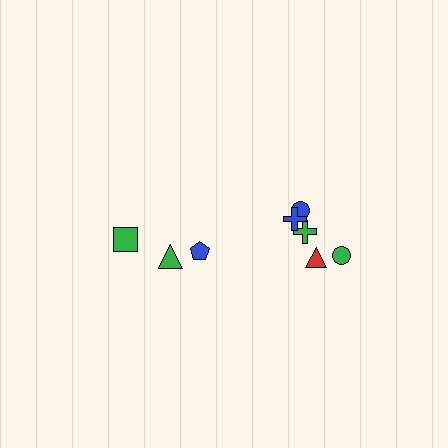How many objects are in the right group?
There are 5 objects.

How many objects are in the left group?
There are 3 objects.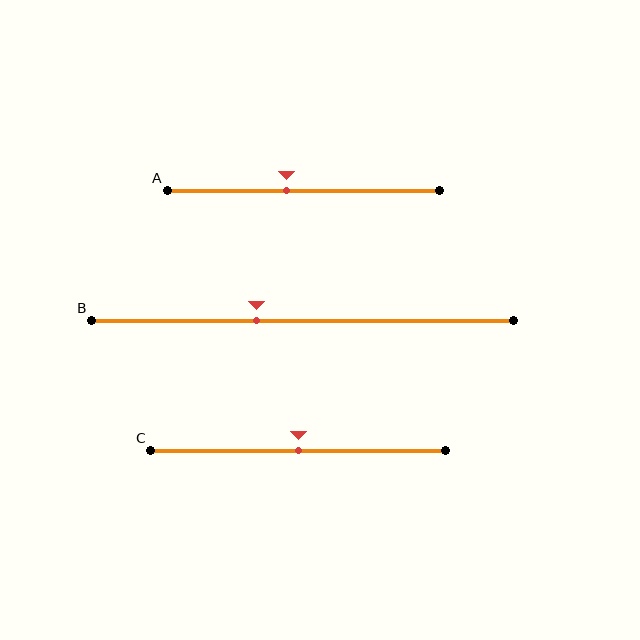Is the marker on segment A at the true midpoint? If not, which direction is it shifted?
No, the marker on segment A is shifted to the left by about 6% of the segment length.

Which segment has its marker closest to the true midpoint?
Segment C has its marker closest to the true midpoint.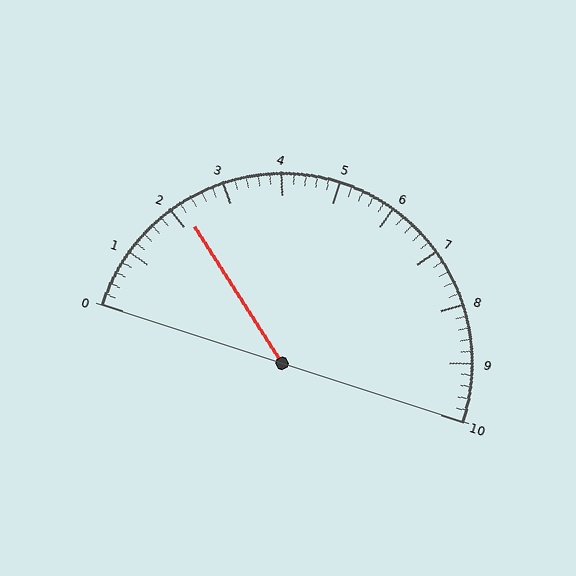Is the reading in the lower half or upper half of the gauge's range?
The reading is in the lower half of the range (0 to 10).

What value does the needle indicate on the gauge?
The needle indicates approximately 2.2.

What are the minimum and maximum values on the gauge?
The gauge ranges from 0 to 10.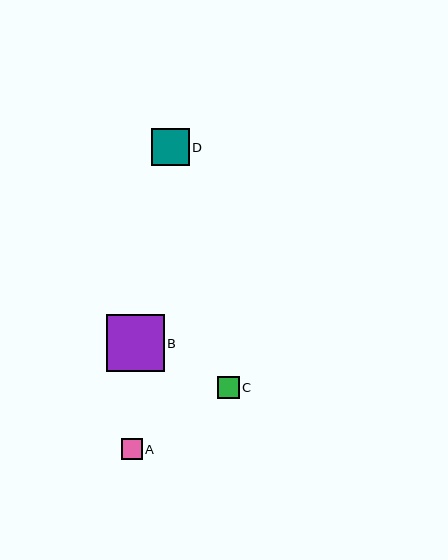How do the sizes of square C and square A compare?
Square C and square A are approximately the same size.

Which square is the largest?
Square B is the largest with a size of approximately 57 pixels.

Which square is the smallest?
Square A is the smallest with a size of approximately 21 pixels.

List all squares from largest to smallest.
From largest to smallest: B, D, C, A.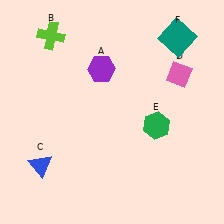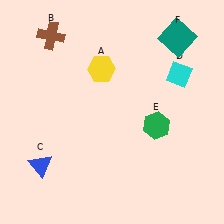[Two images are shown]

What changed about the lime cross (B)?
In Image 1, B is lime. In Image 2, it changed to brown.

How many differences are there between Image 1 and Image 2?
There are 3 differences between the two images.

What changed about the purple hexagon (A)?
In Image 1, A is purple. In Image 2, it changed to yellow.